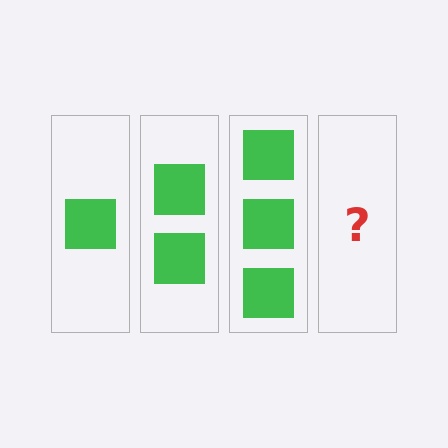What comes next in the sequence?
The next element should be 4 squares.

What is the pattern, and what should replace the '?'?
The pattern is that each step adds one more square. The '?' should be 4 squares.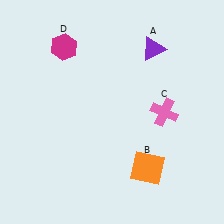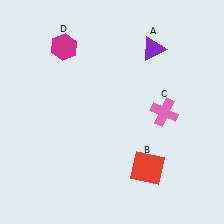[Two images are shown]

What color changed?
The square (B) changed from orange in Image 1 to red in Image 2.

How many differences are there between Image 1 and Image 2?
There is 1 difference between the two images.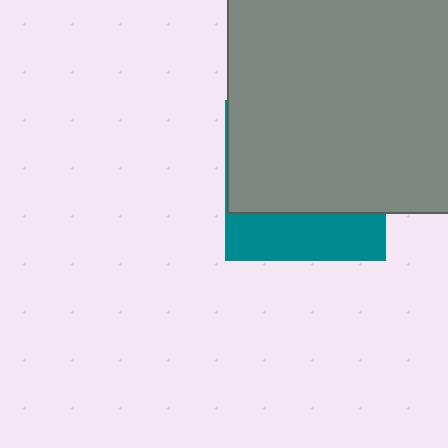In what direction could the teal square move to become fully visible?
The teal square could move down. That would shift it out from behind the gray rectangle entirely.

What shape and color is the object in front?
The object in front is a gray rectangle.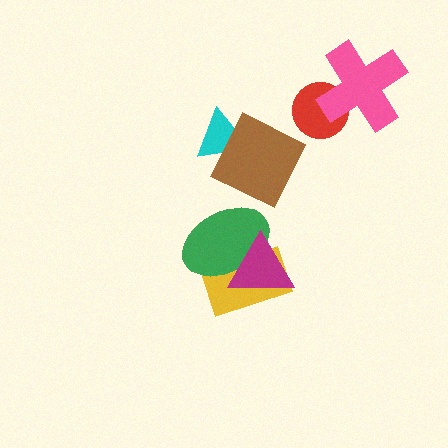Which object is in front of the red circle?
The pink cross is in front of the red circle.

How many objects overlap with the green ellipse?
2 objects overlap with the green ellipse.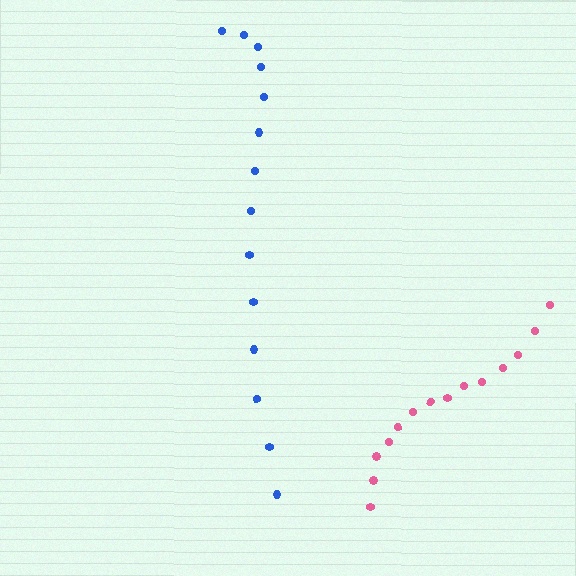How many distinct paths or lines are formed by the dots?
There are 2 distinct paths.